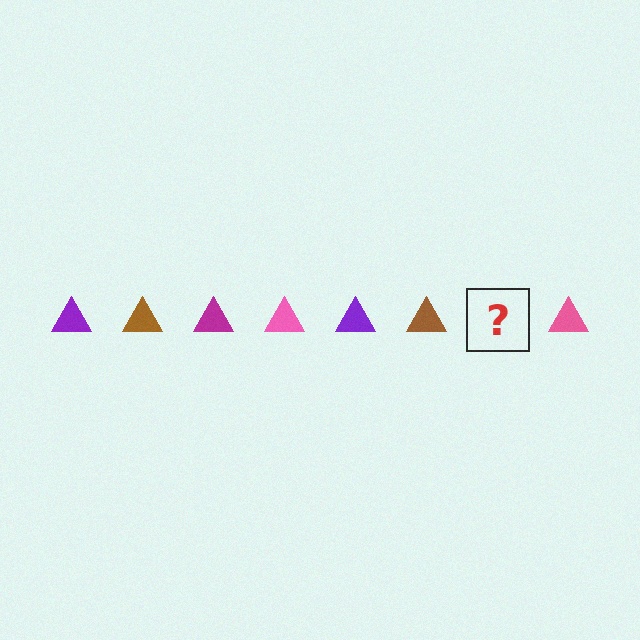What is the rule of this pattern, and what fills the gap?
The rule is that the pattern cycles through purple, brown, magenta, pink triangles. The gap should be filled with a magenta triangle.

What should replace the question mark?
The question mark should be replaced with a magenta triangle.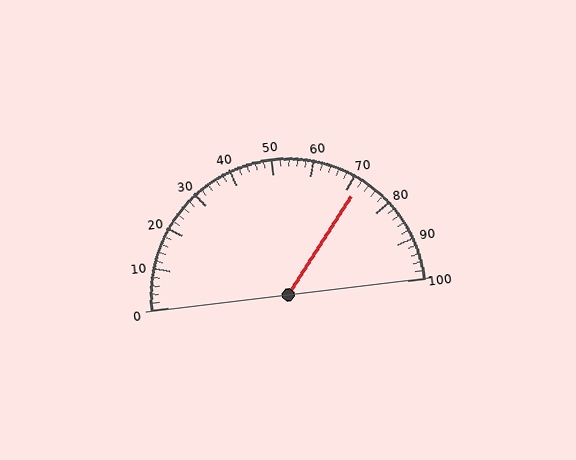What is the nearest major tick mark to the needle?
The nearest major tick mark is 70.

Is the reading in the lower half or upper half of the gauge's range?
The reading is in the upper half of the range (0 to 100).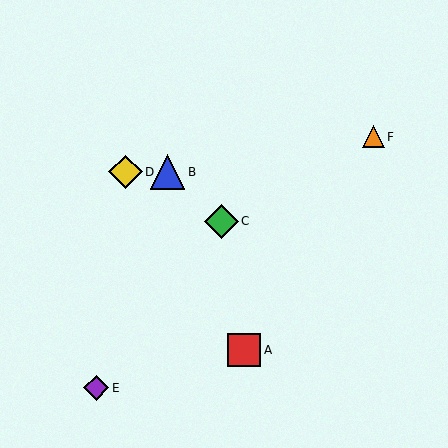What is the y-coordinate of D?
Object D is at y≈172.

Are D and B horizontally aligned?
Yes, both are at y≈172.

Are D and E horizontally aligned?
No, D is at y≈172 and E is at y≈388.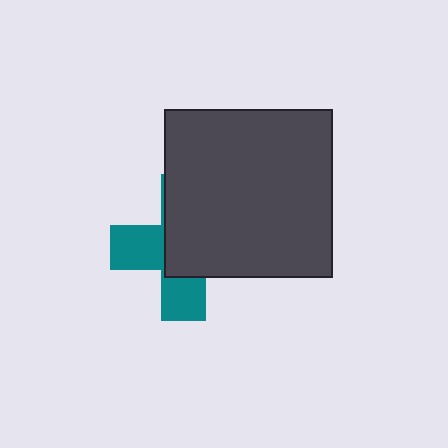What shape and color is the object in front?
The object in front is a dark gray square.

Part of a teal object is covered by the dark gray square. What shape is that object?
It is a cross.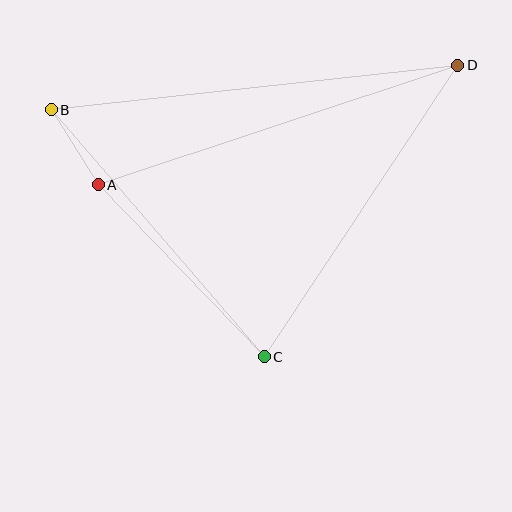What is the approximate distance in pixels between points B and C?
The distance between B and C is approximately 326 pixels.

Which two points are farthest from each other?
Points B and D are farthest from each other.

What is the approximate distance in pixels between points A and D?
The distance between A and D is approximately 379 pixels.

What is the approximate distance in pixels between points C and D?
The distance between C and D is approximately 350 pixels.